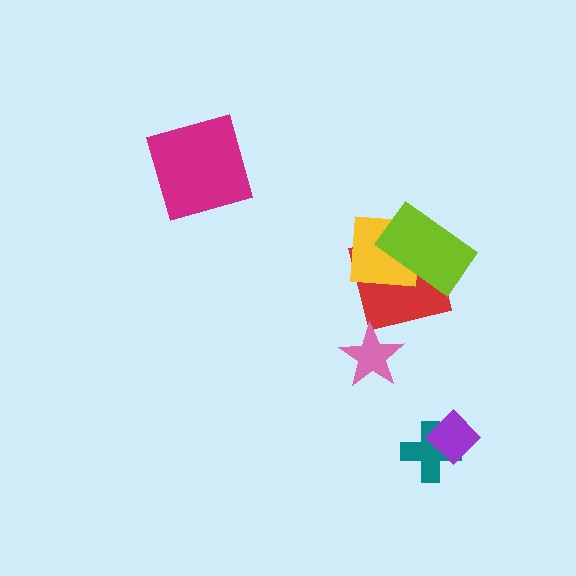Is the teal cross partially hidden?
Yes, it is partially covered by another shape.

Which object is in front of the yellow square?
The lime rectangle is in front of the yellow square.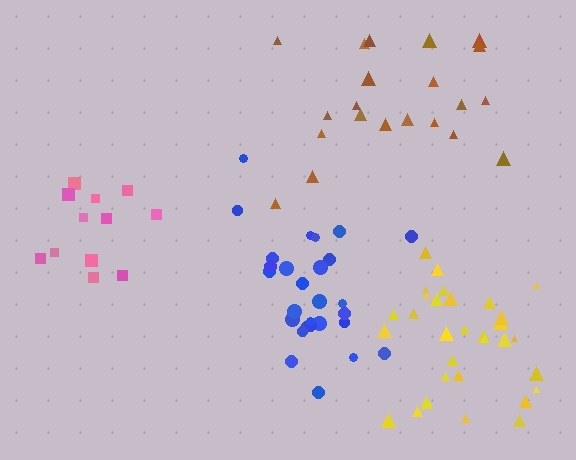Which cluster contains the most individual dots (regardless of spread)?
Yellow (32).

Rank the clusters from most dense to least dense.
blue, yellow, pink, brown.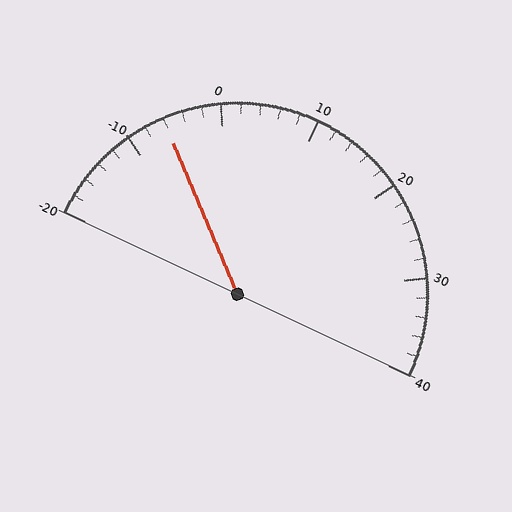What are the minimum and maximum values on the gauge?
The gauge ranges from -20 to 40.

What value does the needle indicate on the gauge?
The needle indicates approximately -6.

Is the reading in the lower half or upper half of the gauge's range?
The reading is in the lower half of the range (-20 to 40).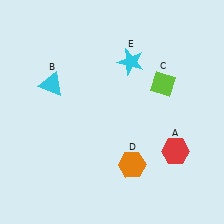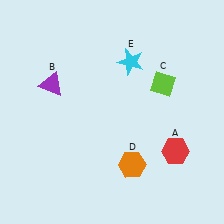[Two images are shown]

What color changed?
The triangle (B) changed from cyan in Image 1 to purple in Image 2.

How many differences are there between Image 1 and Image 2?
There is 1 difference between the two images.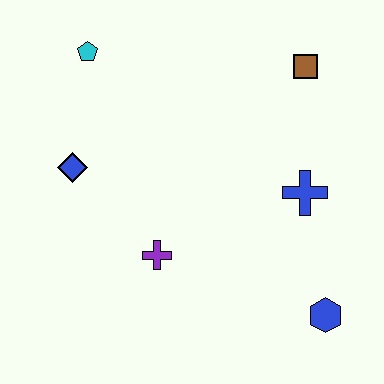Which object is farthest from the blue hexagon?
The cyan pentagon is farthest from the blue hexagon.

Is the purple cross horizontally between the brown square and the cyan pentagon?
Yes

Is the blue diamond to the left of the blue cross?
Yes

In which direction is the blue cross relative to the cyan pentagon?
The blue cross is to the right of the cyan pentagon.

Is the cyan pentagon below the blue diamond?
No